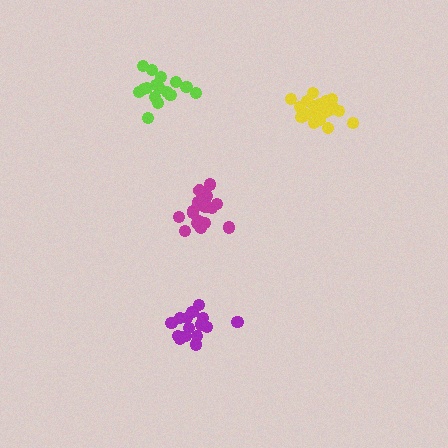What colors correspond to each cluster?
The clusters are colored: yellow, purple, lime, magenta.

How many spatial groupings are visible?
There are 4 spatial groupings.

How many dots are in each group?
Group 1: 20 dots, Group 2: 15 dots, Group 3: 16 dots, Group 4: 20 dots (71 total).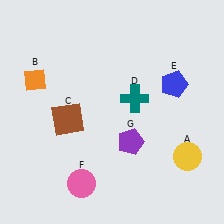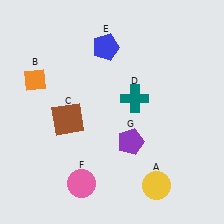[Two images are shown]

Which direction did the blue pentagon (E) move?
The blue pentagon (E) moved left.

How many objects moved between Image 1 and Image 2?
2 objects moved between the two images.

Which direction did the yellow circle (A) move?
The yellow circle (A) moved left.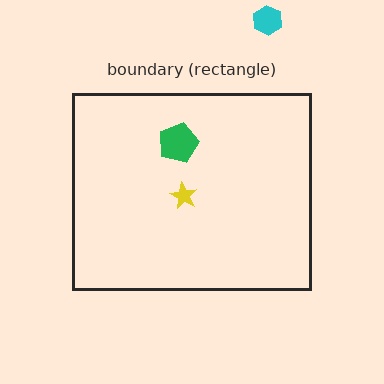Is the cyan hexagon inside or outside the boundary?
Outside.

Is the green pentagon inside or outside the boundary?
Inside.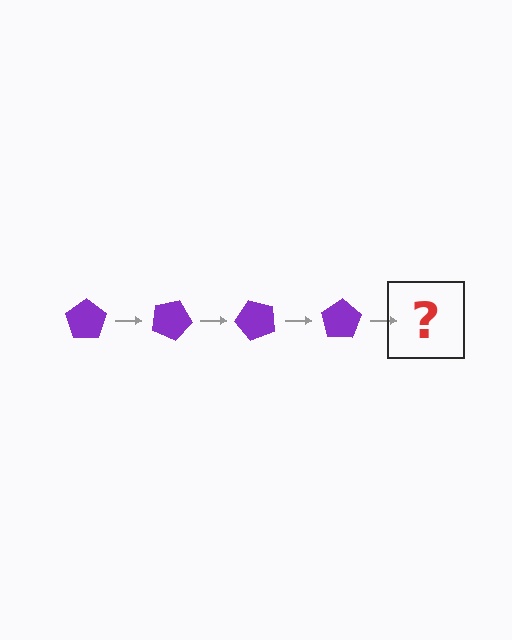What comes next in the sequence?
The next element should be a purple pentagon rotated 100 degrees.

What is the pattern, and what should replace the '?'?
The pattern is that the pentagon rotates 25 degrees each step. The '?' should be a purple pentagon rotated 100 degrees.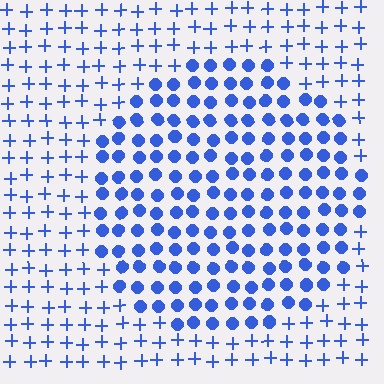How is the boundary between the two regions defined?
The boundary is defined by a change in element shape: circles inside vs. plus signs outside. All elements share the same color and spacing.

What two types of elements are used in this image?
The image uses circles inside the circle region and plus signs outside it.